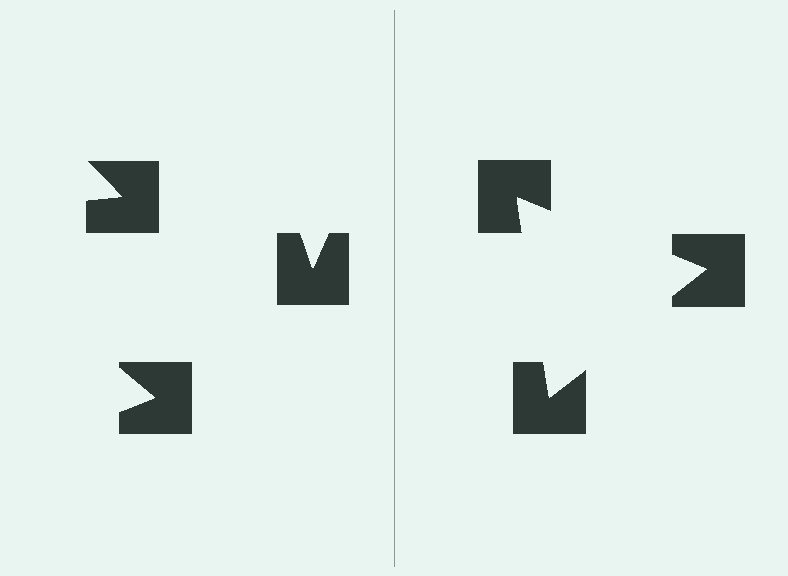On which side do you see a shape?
An illusory triangle appears on the right side. On the left side the wedge cuts are rotated, so no coherent shape forms.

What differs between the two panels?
The notched squares are positioned identically on both sides; only the wedge orientations differ. On the right they align to a triangle; on the left they are misaligned.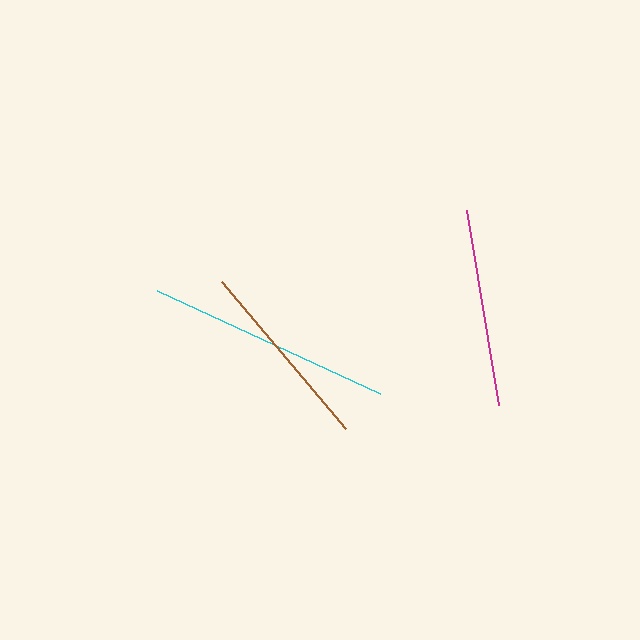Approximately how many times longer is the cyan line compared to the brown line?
The cyan line is approximately 1.3 times the length of the brown line.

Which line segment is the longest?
The cyan line is the longest at approximately 245 pixels.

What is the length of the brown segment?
The brown segment is approximately 193 pixels long.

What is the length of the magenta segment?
The magenta segment is approximately 198 pixels long.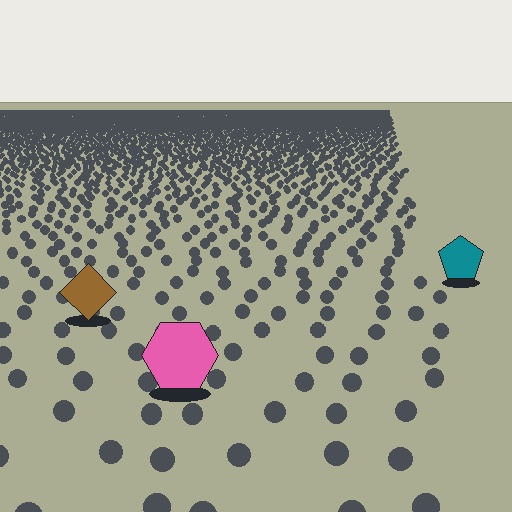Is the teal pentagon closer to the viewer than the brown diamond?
No. The brown diamond is closer — you can tell from the texture gradient: the ground texture is coarser near it.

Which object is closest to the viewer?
The pink hexagon is closest. The texture marks near it are larger and more spread out.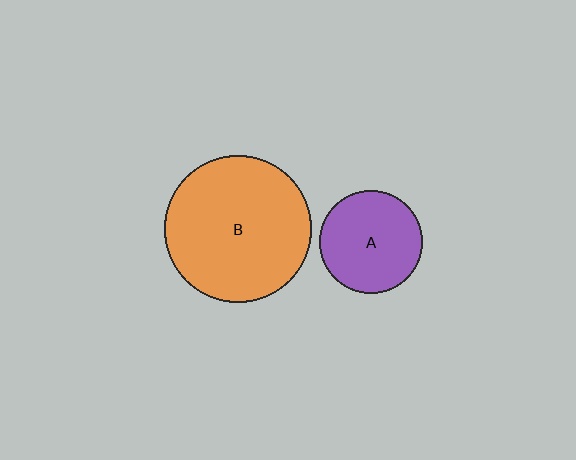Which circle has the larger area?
Circle B (orange).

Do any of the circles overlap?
No, none of the circles overlap.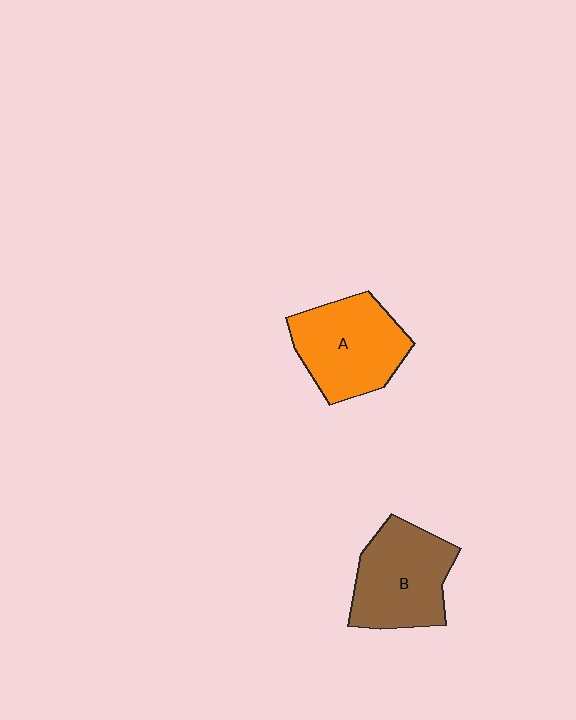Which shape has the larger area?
Shape A (orange).